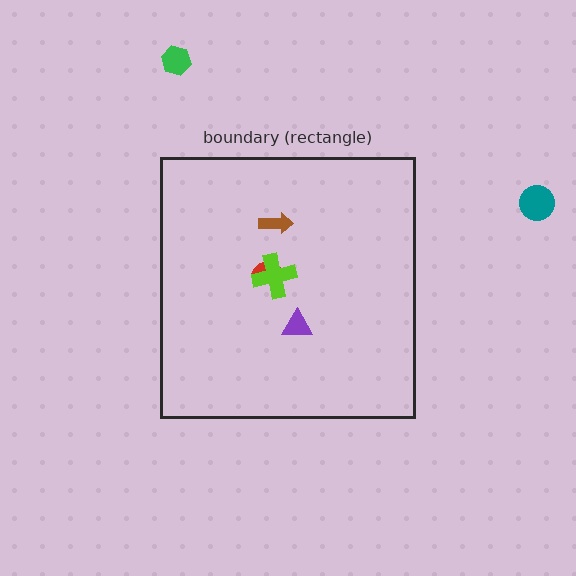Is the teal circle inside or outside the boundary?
Outside.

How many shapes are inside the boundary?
4 inside, 2 outside.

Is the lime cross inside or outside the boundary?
Inside.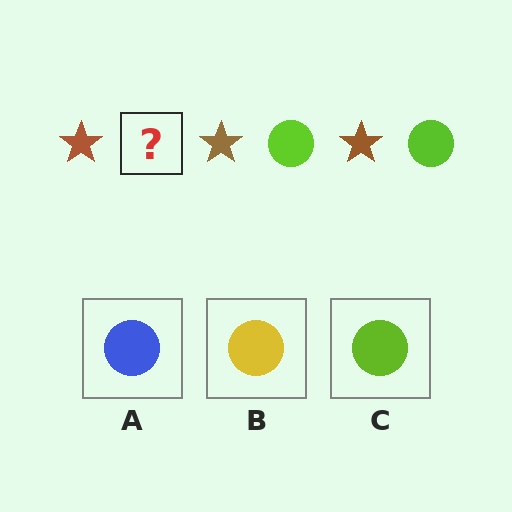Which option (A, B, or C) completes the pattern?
C.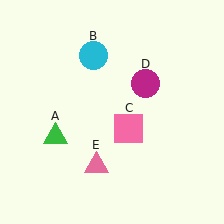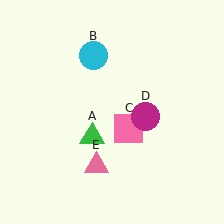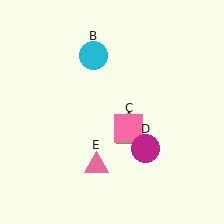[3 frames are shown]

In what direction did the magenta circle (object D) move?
The magenta circle (object D) moved down.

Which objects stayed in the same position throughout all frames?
Cyan circle (object B) and pink square (object C) and pink triangle (object E) remained stationary.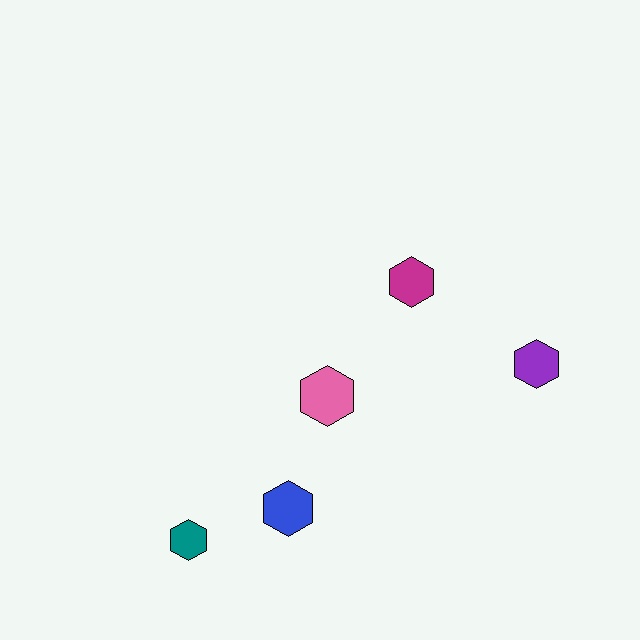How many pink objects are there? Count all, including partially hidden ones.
There is 1 pink object.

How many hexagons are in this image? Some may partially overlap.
There are 5 hexagons.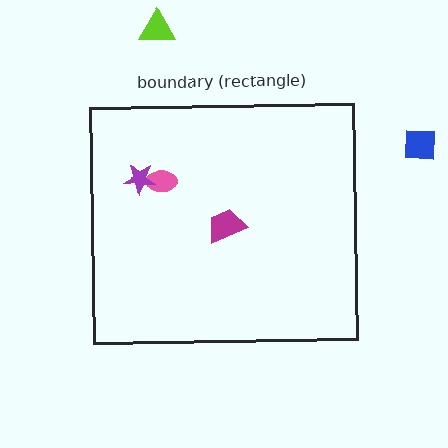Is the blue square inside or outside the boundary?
Outside.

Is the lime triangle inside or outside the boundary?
Outside.